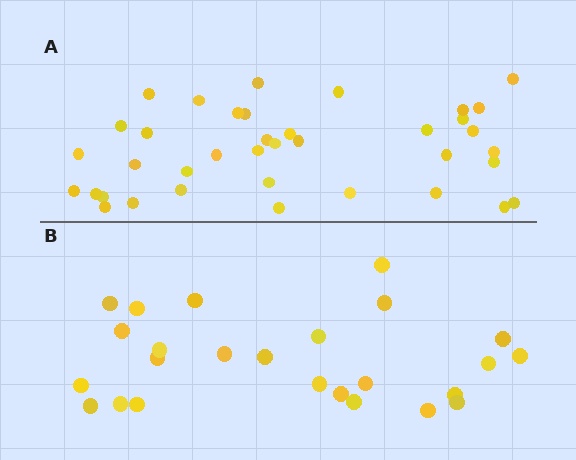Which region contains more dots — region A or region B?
Region A (the top region) has more dots.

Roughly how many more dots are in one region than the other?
Region A has approximately 15 more dots than region B.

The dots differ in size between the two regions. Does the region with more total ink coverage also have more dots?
No. Region B has more total ink coverage because its dots are larger, but region A actually contains more individual dots. Total area can be misleading — the number of items is what matters here.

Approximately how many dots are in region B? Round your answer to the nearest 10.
About 20 dots. (The exact count is 25, which rounds to 20.)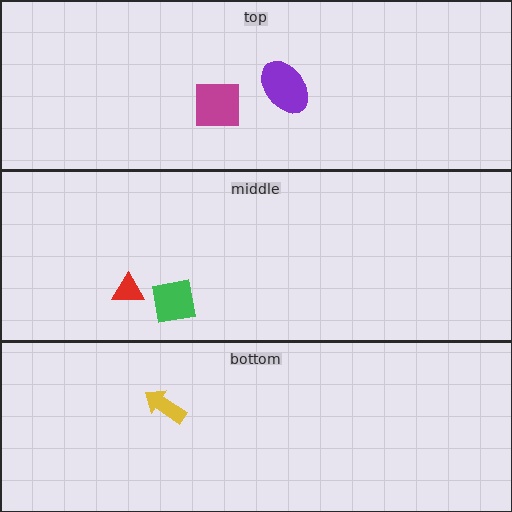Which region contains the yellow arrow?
The bottom region.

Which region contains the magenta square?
The top region.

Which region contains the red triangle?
The middle region.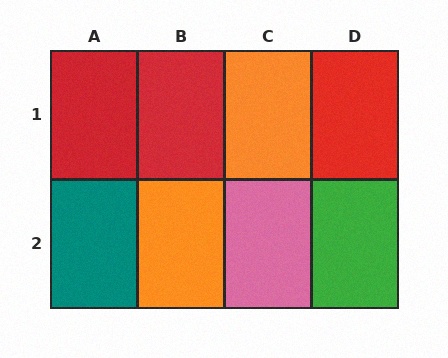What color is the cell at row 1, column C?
Orange.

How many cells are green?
1 cell is green.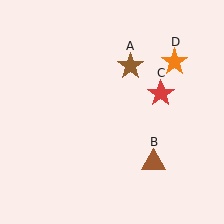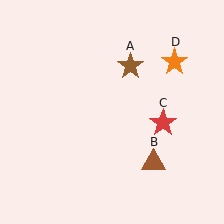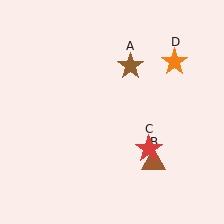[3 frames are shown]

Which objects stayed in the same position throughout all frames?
Brown star (object A) and brown triangle (object B) and orange star (object D) remained stationary.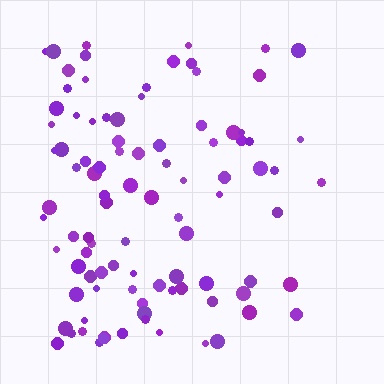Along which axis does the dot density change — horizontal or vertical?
Horizontal.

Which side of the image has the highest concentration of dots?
The left.